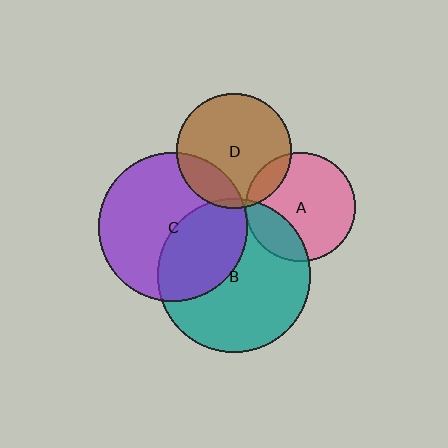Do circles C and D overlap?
Yes.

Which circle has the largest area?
Circle B (teal).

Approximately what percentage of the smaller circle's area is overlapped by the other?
Approximately 20%.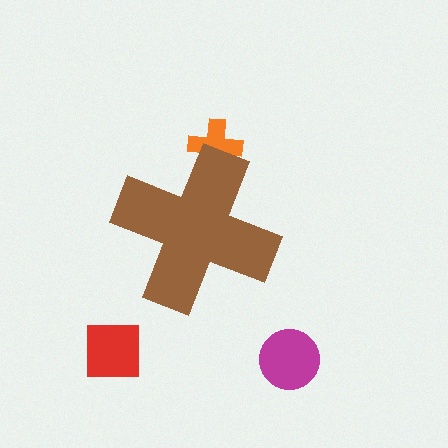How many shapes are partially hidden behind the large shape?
1 shape is partially hidden.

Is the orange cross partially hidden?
Yes, the orange cross is partially hidden behind the brown cross.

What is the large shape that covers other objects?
A brown cross.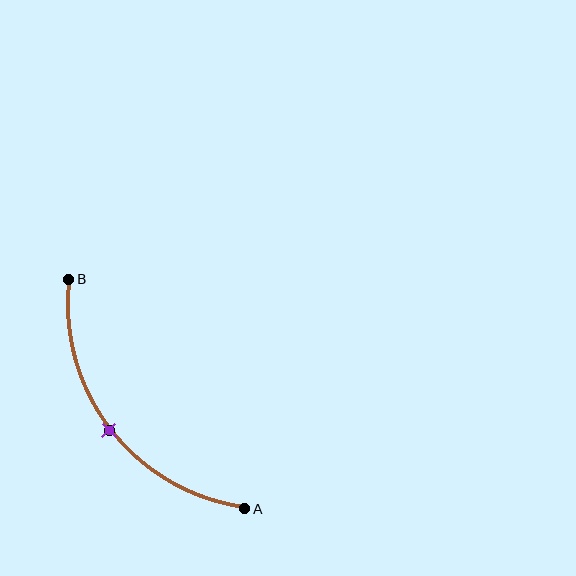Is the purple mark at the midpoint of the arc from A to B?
Yes. The purple mark lies on the arc at equal arc-length from both A and B — it is the arc midpoint.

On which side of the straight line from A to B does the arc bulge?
The arc bulges below and to the left of the straight line connecting A and B.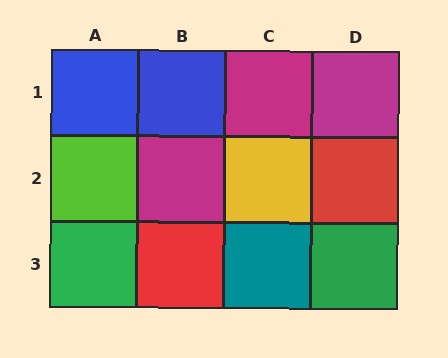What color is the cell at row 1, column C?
Magenta.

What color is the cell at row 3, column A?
Green.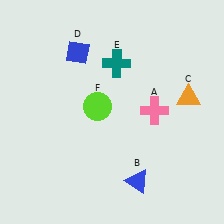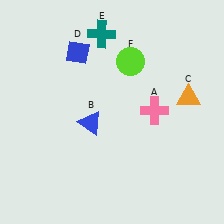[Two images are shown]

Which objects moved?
The objects that moved are: the blue triangle (B), the teal cross (E), the lime circle (F).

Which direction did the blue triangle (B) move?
The blue triangle (B) moved up.